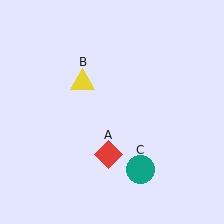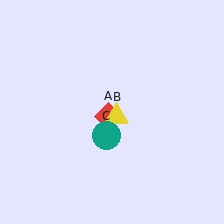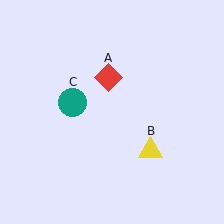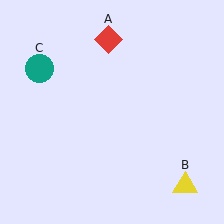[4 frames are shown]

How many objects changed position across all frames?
3 objects changed position: red diamond (object A), yellow triangle (object B), teal circle (object C).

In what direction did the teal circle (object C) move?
The teal circle (object C) moved up and to the left.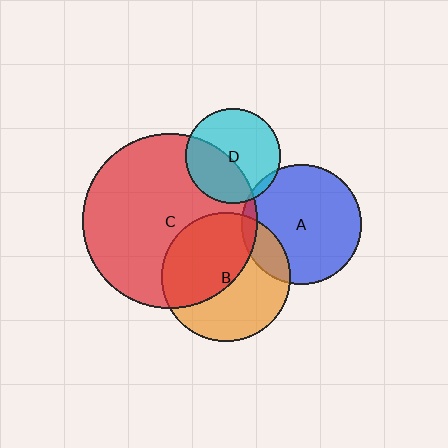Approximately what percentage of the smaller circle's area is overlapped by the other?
Approximately 40%.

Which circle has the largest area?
Circle C (red).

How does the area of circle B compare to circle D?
Approximately 1.8 times.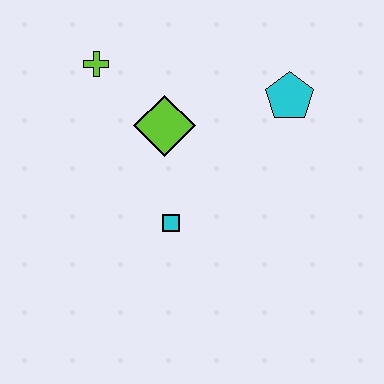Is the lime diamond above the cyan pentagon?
No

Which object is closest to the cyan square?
The lime diamond is closest to the cyan square.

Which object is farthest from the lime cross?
The cyan pentagon is farthest from the lime cross.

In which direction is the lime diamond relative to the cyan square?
The lime diamond is above the cyan square.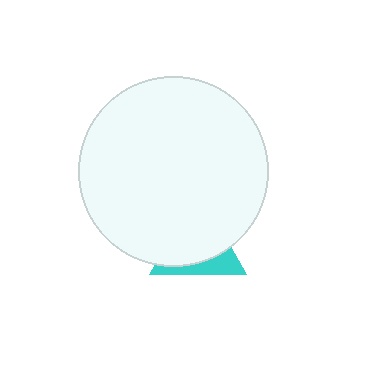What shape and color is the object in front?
The object in front is a white circle.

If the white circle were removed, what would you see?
You would see the complete cyan triangle.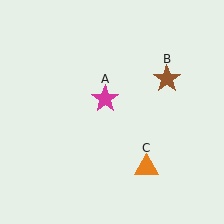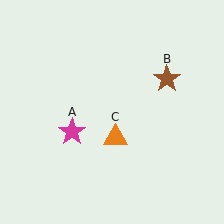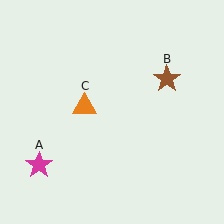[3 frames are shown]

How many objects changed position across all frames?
2 objects changed position: magenta star (object A), orange triangle (object C).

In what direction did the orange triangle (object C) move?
The orange triangle (object C) moved up and to the left.